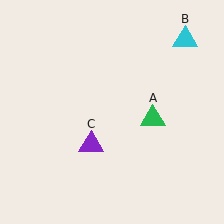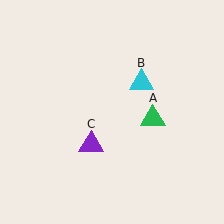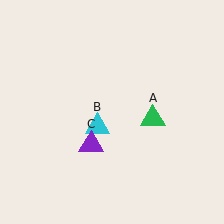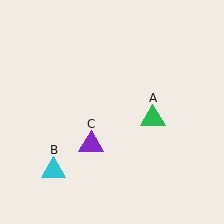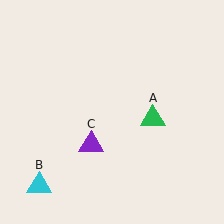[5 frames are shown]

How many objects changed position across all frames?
1 object changed position: cyan triangle (object B).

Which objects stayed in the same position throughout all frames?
Green triangle (object A) and purple triangle (object C) remained stationary.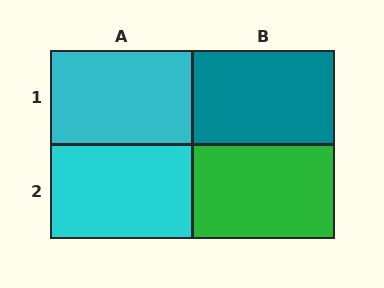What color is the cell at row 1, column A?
Cyan.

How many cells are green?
1 cell is green.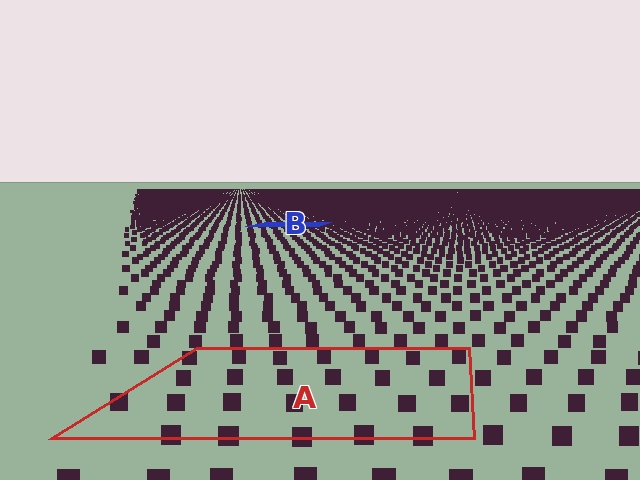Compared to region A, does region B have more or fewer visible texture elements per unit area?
Region B has more texture elements per unit area — they are packed more densely because it is farther away.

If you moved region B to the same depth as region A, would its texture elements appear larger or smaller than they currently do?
They would appear larger. At a closer depth, the same texture elements are projected at a bigger on-screen size.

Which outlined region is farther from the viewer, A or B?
Region B is farther from the viewer — the texture elements inside it appear smaller and more densely packed.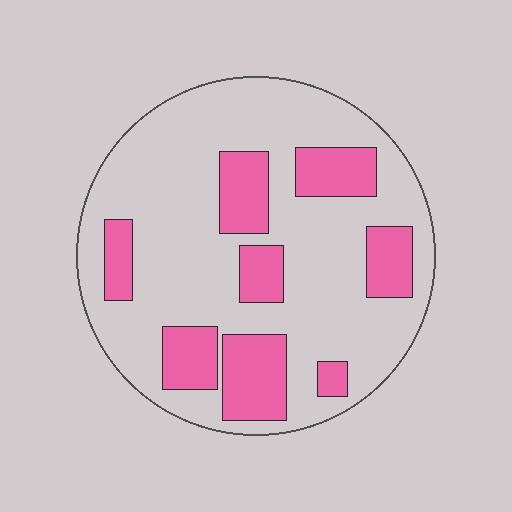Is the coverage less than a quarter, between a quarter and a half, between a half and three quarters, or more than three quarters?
Between a quarter and a half.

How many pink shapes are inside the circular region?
8.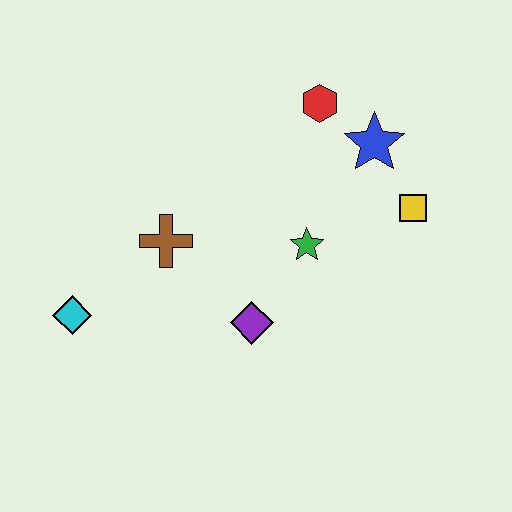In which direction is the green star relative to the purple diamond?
The green star is above the purple diamond.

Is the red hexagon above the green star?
Yes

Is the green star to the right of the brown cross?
Yes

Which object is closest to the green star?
The purple diamond is closest to the green star.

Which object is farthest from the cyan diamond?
The yellow square is farthest from the cyan diamond.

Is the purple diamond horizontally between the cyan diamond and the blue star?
Yes